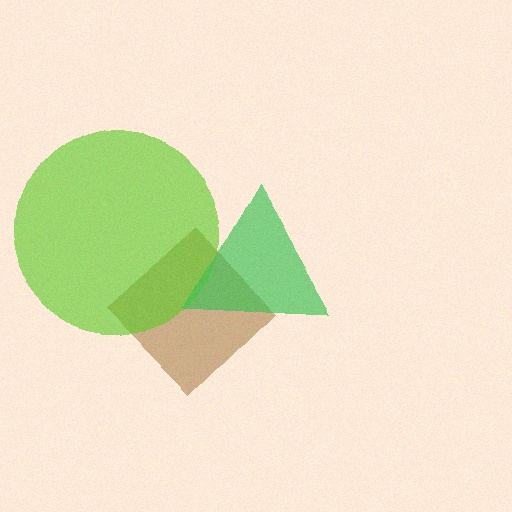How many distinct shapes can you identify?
There are 3 distinct shapes: a brown diamond, a lime circle, a green triangle.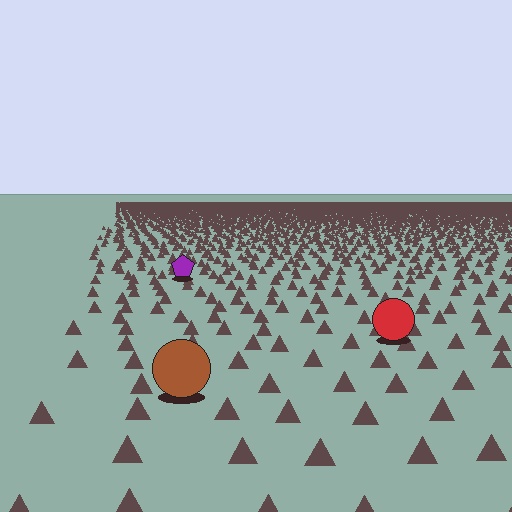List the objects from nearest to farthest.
From nearest to farthest: the brown circle, the red circle, the purple pentagon.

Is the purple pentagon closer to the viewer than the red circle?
No. The red circle is closer — you can tell from the texture gradient: the ground texture is coarser near it.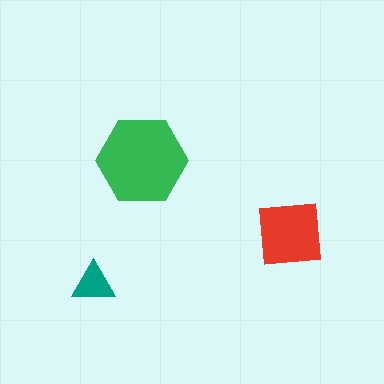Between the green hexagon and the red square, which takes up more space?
The green hexagon.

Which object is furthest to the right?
The red square is rightmost.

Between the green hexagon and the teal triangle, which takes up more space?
The green hexagon.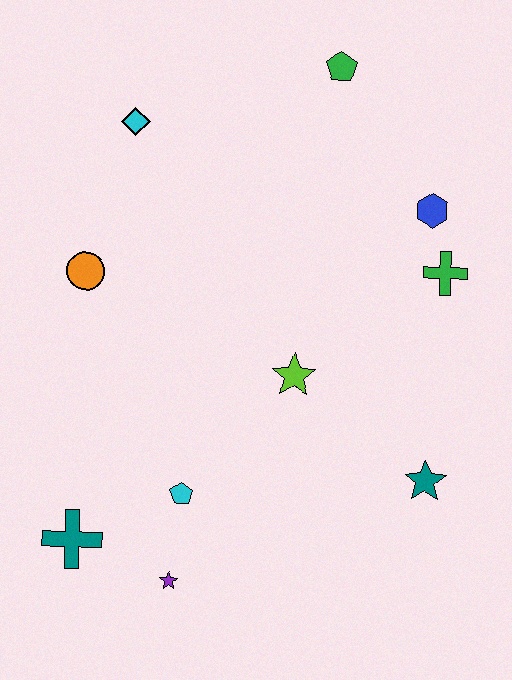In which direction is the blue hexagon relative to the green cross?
The blue hexagon is above the green cross.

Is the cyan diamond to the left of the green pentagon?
Yes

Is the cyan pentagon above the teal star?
No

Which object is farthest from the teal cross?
The green pentagon is farthest from the teal cross.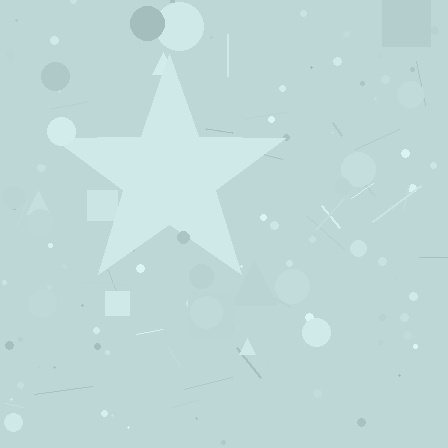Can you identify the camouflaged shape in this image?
The camouflaged shape is a star.